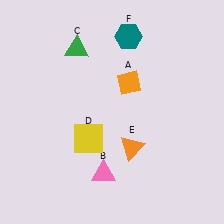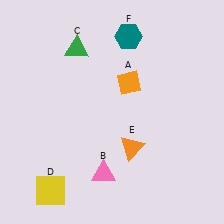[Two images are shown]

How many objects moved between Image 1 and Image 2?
1 object moved between the two images.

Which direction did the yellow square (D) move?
The yellow square (D) moved down.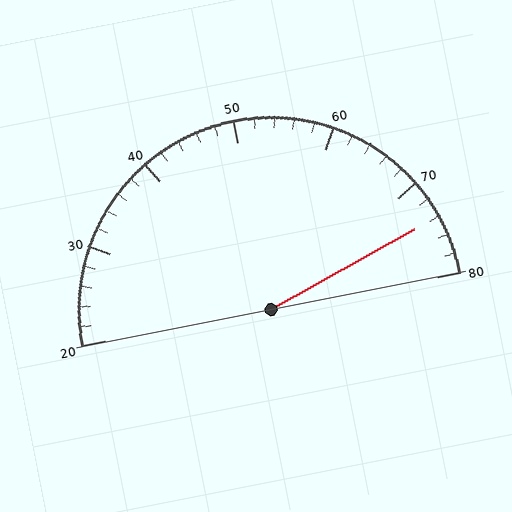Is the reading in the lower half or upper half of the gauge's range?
The reading is in the upper half of the range (20 to 80).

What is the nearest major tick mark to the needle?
The nearest major tick mark is 70.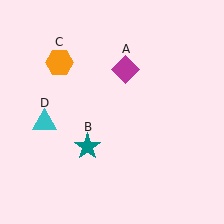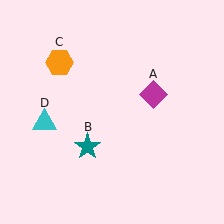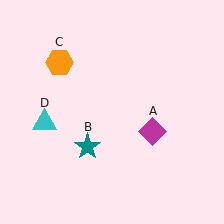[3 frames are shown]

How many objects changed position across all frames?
1 object changed position: magenta diamond (object A).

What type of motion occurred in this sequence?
The magenta diamond (object A) rotated clockwise around the center of the scene.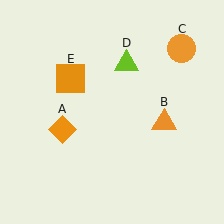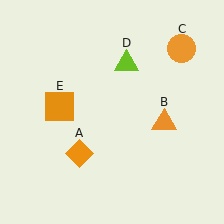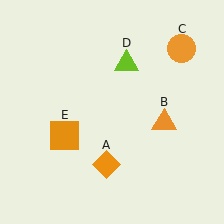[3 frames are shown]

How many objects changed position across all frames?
2 objects changed position: orange diamond (object A), orange square (object E).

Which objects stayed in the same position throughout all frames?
Orange triangle (object B) and orange circle (object C) and lime triangle (object D) remained stationary.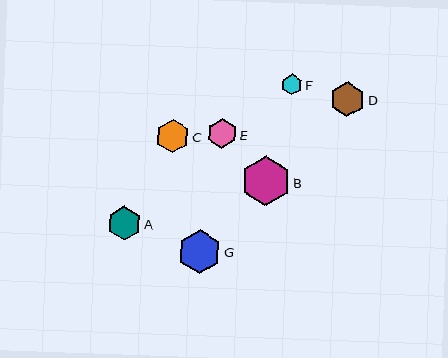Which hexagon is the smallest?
Hexagon F is the smallest with a size of approximately 21 pixels.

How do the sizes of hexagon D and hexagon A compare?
Hexagon D and hexagon A are approximately the same size.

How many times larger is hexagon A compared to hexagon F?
Hexagon A is approximately 1.6 times the size of hexagon F.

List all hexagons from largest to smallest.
From largest to smallest: B, G, D, A, C, E, F.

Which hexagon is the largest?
Hexagon B is the largest with a size of approximately 49 pixels.